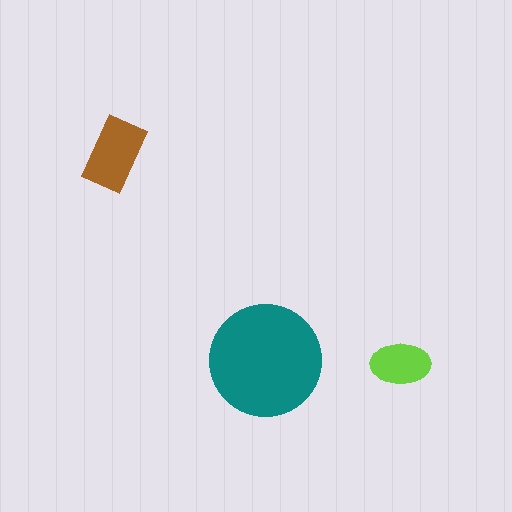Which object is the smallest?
The lime ellipse.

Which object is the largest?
The teal circle.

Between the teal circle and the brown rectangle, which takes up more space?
The teal circle.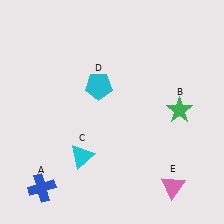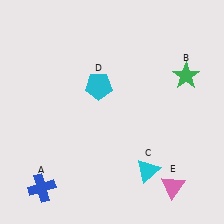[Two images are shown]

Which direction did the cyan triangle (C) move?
The cyan triangle (C) moved right.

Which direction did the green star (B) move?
The green star (B) moved up.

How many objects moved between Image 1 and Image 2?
2 objects moved between the two images.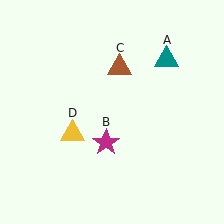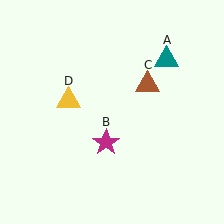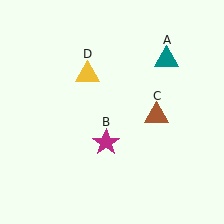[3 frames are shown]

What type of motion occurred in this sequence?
The brown triangle (object C), yellow triangle (object D) rotated clockwise around the center of the scene.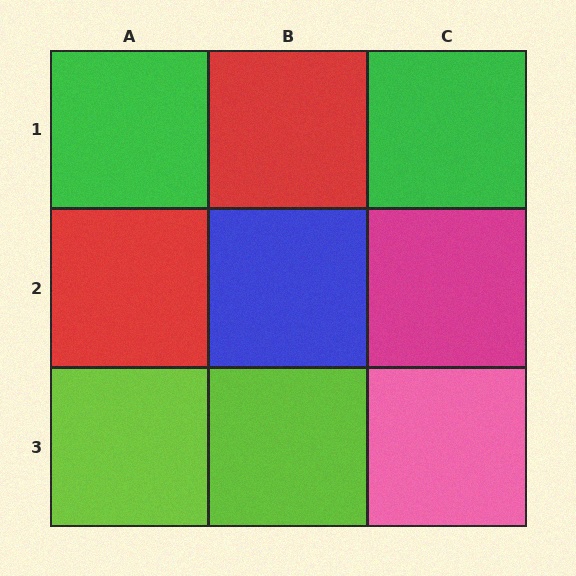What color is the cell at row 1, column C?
Green.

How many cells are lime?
2 cells are lime.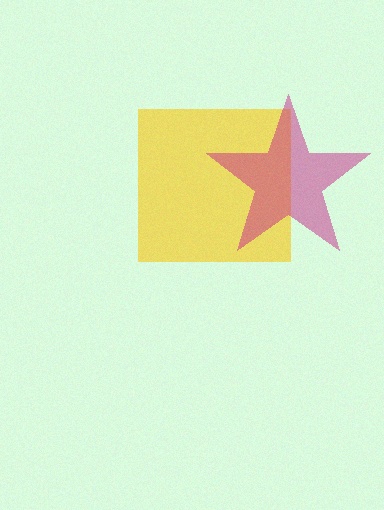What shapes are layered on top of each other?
The layered shapes are: a yellow square, a magenta star.